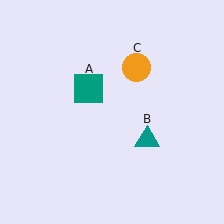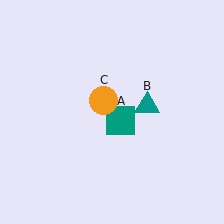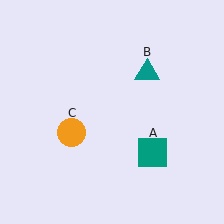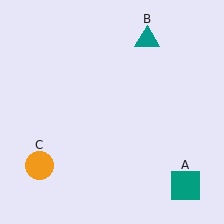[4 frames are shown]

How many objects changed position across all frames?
3 objects changed position: teal square (object A), teal triangle (object B), orange circle (object C).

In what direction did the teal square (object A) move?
The teal square (object A) moved down and to the right.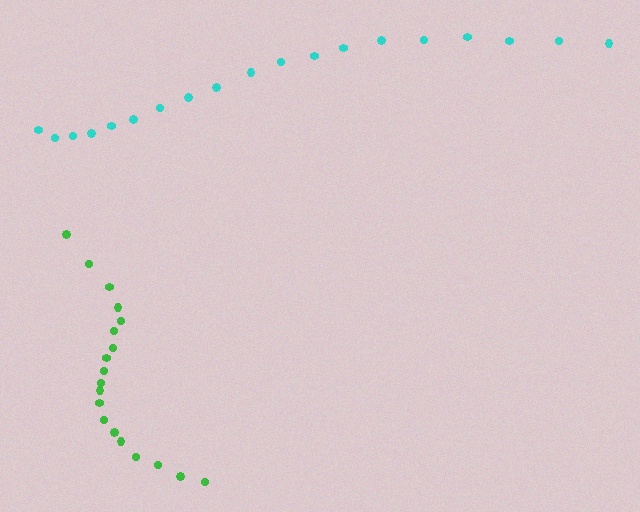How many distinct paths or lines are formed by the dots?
There are 2 distinct paths.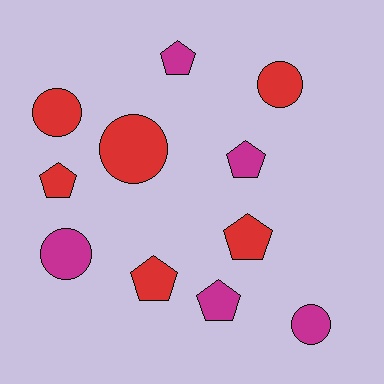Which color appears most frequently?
Red, with 6 objects.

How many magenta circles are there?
There are 2 magenta circles.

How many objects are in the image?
There are 11 objects.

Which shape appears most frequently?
Pentagon, with 6 objects.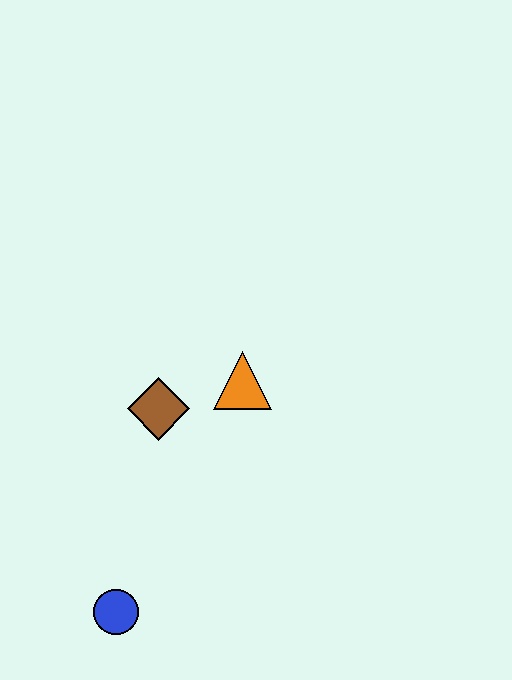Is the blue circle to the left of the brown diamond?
Yes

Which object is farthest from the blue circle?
The orange triangle is farthest from the blue circle.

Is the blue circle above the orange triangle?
No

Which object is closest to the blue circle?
The brown diamond is closest to the blue circle.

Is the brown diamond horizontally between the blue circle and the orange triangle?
Yes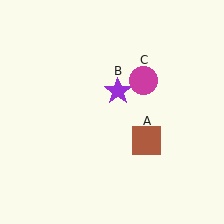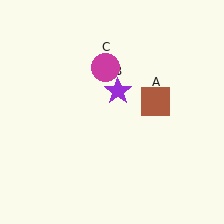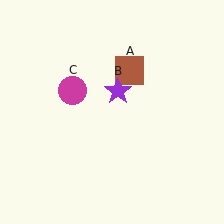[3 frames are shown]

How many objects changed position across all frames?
2 objects changed position: brown square (object A), magenta circle (object C).